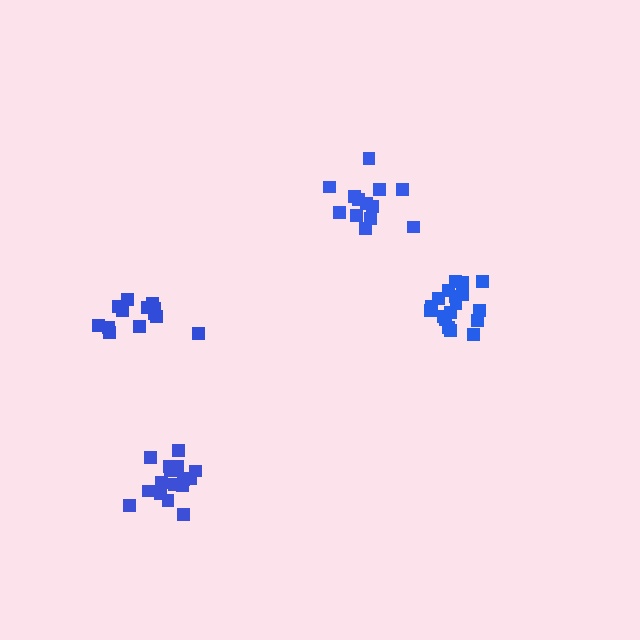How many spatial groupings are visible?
There are 4 spatial groupings.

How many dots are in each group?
Group 1: 16 dots, Group 2: 13 dots, Group 3: 13 dots, Group 4: 18 dots (60 total).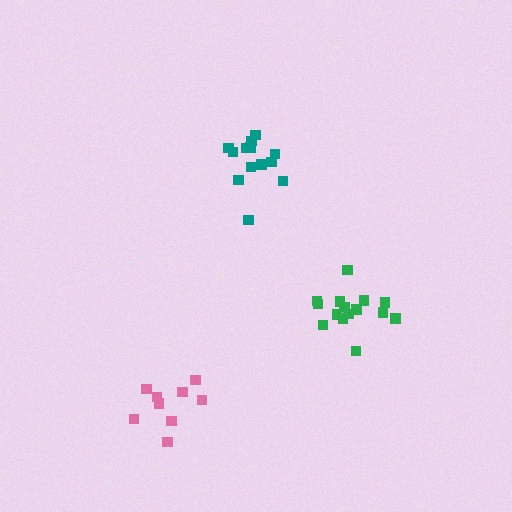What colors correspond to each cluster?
The clusters are colored: green, teal, pink.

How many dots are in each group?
Group 1: 15 dots, Group 2: 13 dots, Group 3: 9 dots (37 total).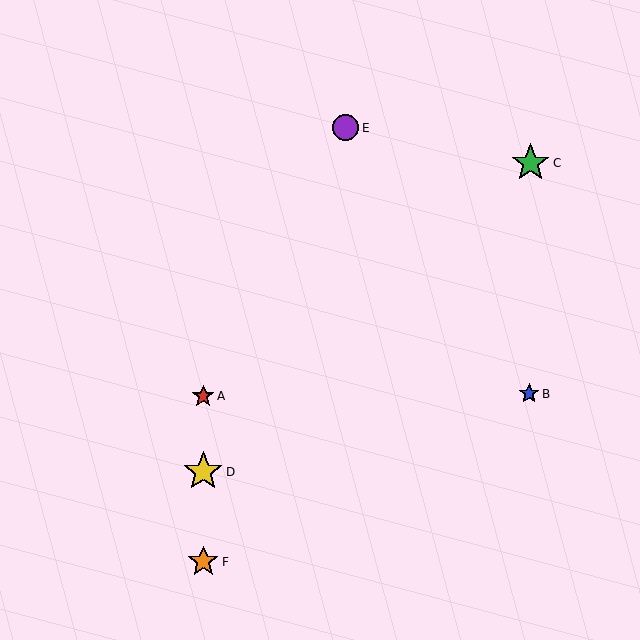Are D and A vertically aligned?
Yes, both are at x≈203.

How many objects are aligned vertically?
3 objects (A, D, F) are aligned vertically.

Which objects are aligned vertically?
Objects A, D, F are aligned vertically.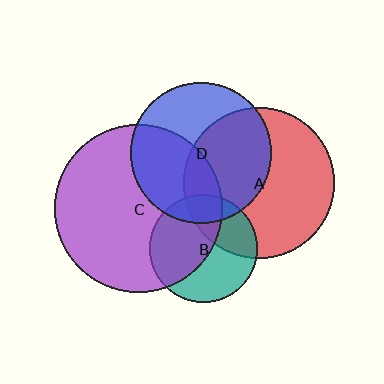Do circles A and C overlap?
Yes.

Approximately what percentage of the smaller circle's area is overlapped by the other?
Approximately 15%.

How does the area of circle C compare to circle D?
Approximately 1.4 times.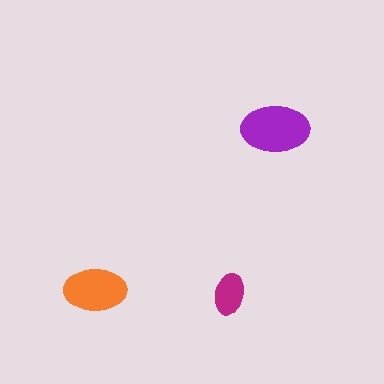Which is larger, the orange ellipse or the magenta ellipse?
The orange one.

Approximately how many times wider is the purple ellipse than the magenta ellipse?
About 1.5 times wider.